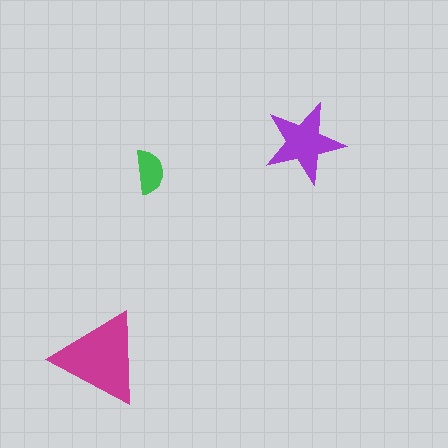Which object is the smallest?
The green semicircle.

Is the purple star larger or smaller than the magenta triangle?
Smaller.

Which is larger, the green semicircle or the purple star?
The purple star.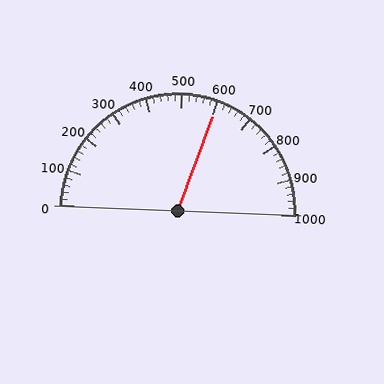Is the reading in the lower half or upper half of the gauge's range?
The reading is in the upper half of the range (0 to 1000).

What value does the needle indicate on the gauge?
The needle indicates approximately 600.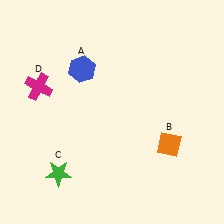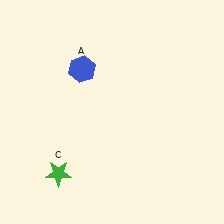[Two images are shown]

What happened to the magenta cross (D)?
The magenta cross (D) was removed in Image 2. It was in the top-left area of Image 1.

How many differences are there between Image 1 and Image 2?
There are 2 differences between the two images.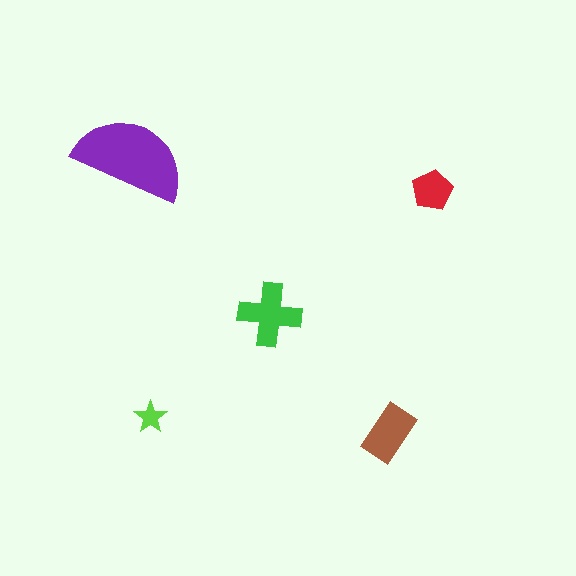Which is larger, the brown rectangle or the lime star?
The brown rectangle.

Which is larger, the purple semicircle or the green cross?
The purple semicircle.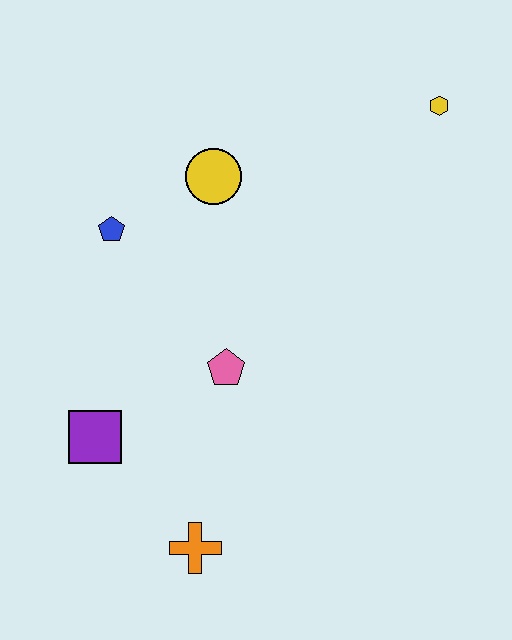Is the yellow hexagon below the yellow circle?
No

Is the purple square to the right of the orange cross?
No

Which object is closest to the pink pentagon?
The purple square is closest to the pink pentagon.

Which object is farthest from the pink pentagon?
The yellow hexagon is farthest from the pink pentagon.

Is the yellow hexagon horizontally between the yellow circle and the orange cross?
No